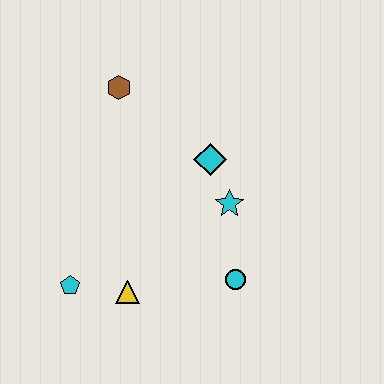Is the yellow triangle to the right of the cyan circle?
No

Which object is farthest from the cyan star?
The cyan pentagon is farthest from the cyan star.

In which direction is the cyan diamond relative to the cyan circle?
The cyan diamond is above the cyan circle.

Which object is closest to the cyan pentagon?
The yellow triangle is closest to the cyan pentagon.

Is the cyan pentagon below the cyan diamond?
Yes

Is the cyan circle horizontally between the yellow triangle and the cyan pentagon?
No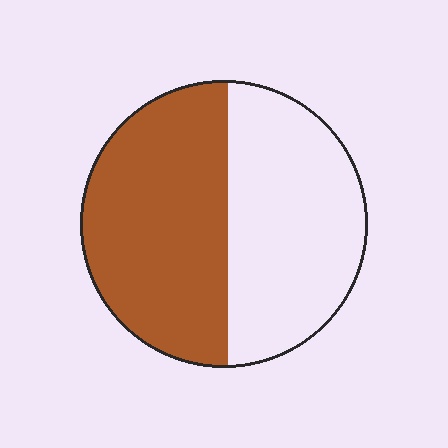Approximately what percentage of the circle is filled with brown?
Approximately 50%.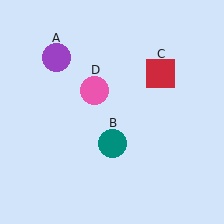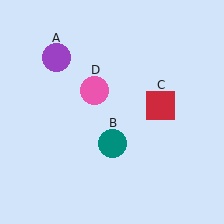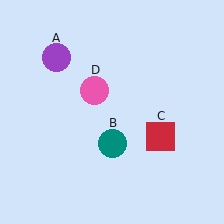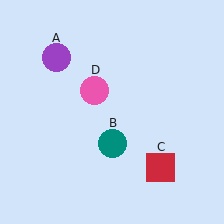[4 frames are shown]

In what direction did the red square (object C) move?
The red square (object C) moved down.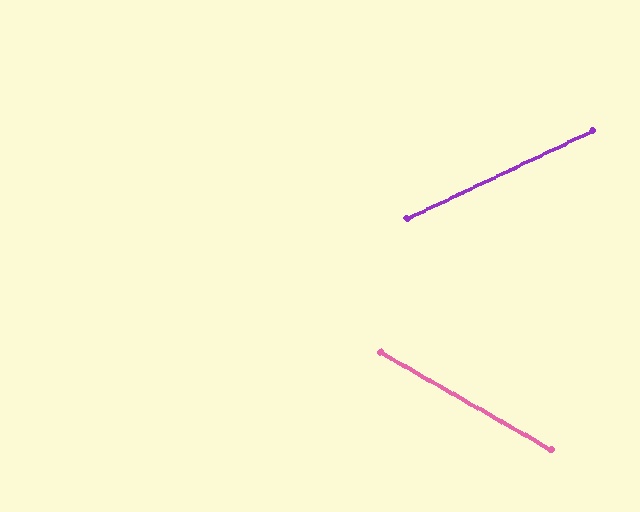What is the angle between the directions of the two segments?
Approximately 55 degrees.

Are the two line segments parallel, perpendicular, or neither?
Neither parallel nor perpendicular — they differ by about 55°.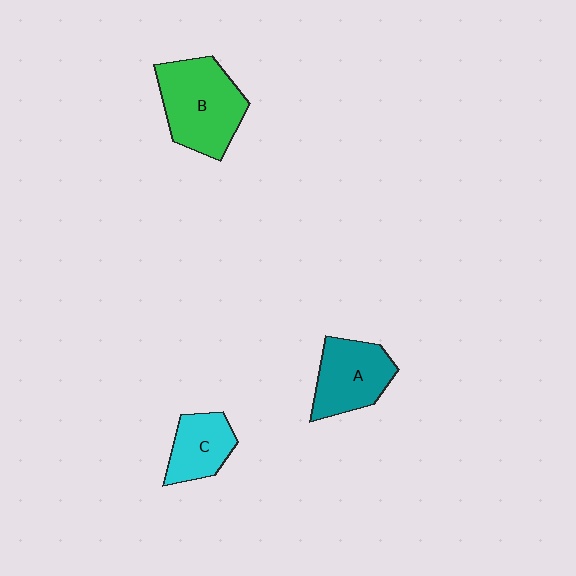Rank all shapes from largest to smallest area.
From largest to smallest: B (green), A (teal), C (cyan).